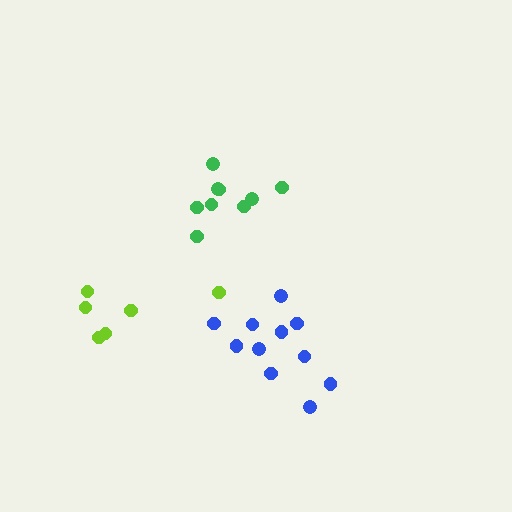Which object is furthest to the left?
The lime cluster is leftmost.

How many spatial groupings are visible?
There are 3 spatial groupings.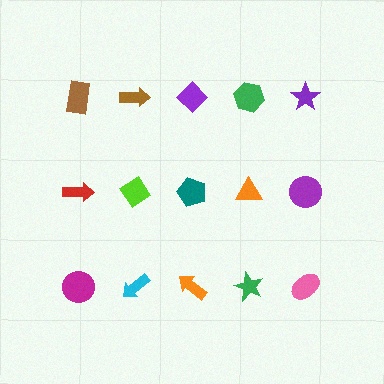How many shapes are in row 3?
5 shapes.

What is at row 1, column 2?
A brown arrow.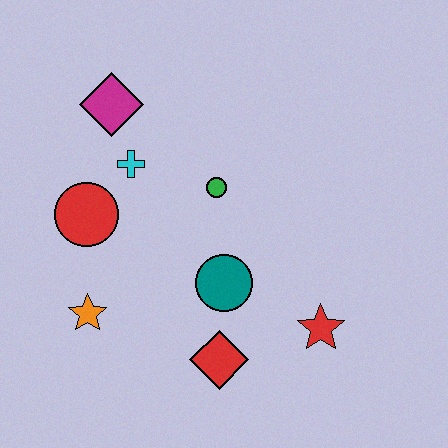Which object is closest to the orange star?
The red circle is closest to the orange star.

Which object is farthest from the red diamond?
The magenta diamond is farthest from the red diamond.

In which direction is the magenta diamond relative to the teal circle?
The magenta diamond is above the teal circle.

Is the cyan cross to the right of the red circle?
Yes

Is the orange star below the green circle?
Yes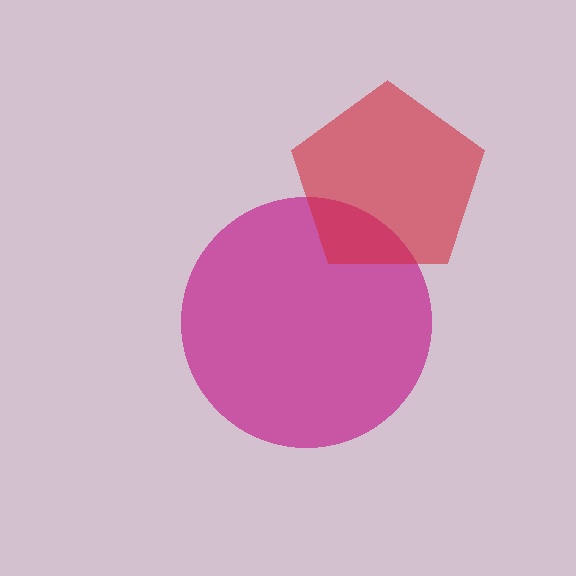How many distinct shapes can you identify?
There are 2 distinct shapes: a magenta circle, a red pentagon.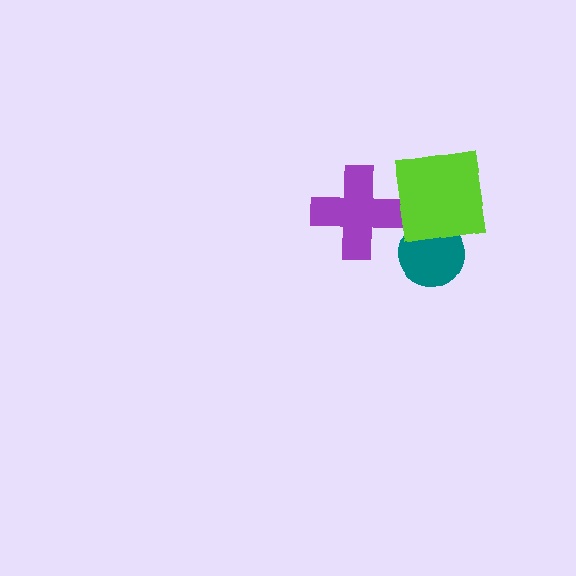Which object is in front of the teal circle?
The lime square is in front of the teal circle.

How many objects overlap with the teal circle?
1 object overlaps with the teal circle.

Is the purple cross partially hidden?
No, no other shape covers it.